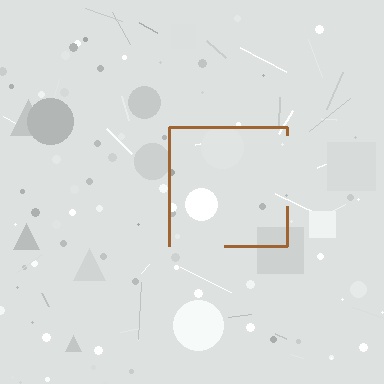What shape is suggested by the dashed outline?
The dashed outline suggests a square.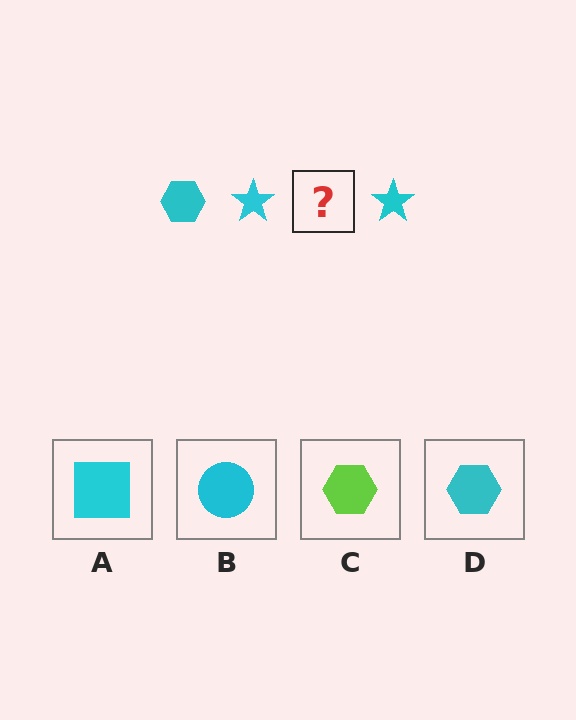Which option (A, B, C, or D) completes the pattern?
D.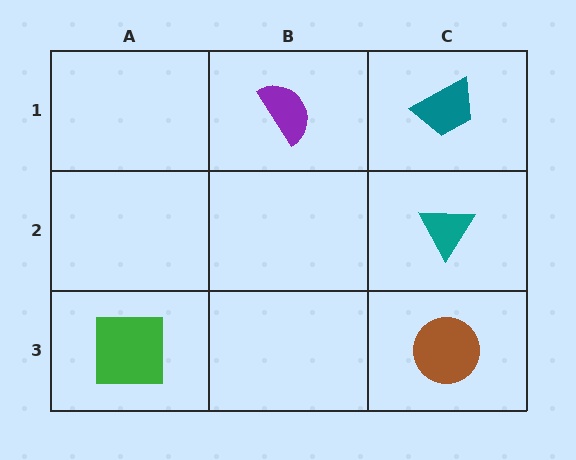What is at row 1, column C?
A teal trapezoid.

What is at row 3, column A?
A green square.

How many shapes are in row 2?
1 shape.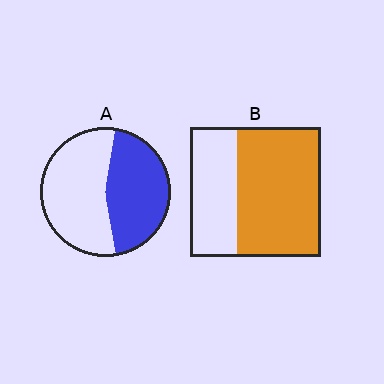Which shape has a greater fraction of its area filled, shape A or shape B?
Shape B.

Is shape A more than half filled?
No.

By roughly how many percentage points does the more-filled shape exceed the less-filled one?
By roughly 20 percentage points (B over A).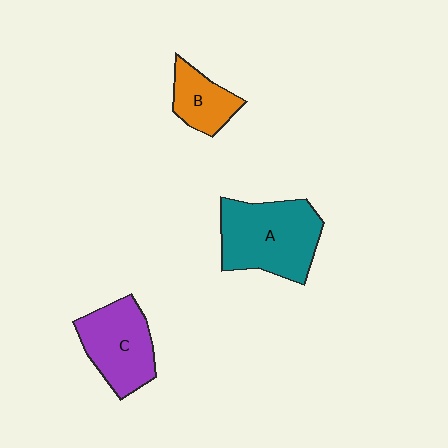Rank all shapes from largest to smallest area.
From largest to smallest: A (teal), C (purple), B (orange).